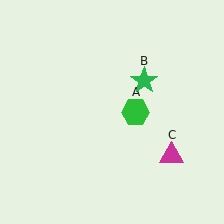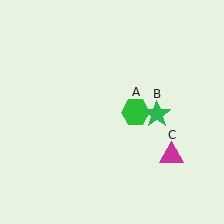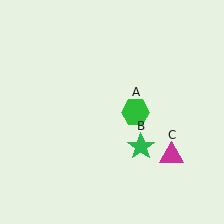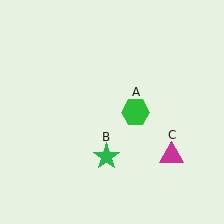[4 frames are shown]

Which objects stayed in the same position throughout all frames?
Green hexagon (object A) and magenta triangle (object C) remained stationary.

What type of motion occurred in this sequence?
The green star (object B) rotated clockwise around the center of the scene.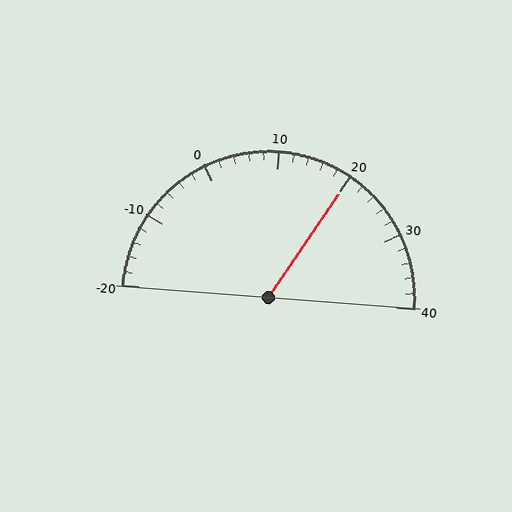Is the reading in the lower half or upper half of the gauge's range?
The reading is in the upper half of the range (-20 to 40).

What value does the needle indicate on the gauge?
The needle indicates approximately 20.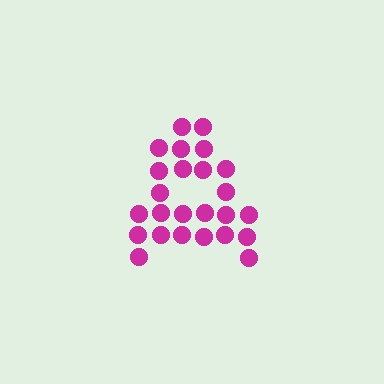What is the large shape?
The large shape is the letter A.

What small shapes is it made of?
It is made of small circles.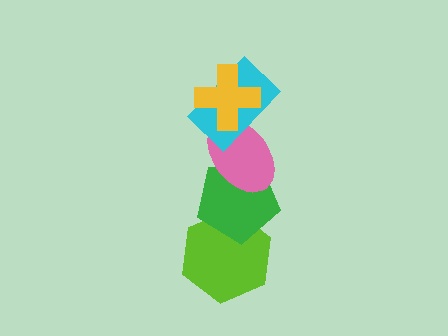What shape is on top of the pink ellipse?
The cyan rectangle is on top of the pink ellipse.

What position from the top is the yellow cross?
The yellow cross is 1st from the top.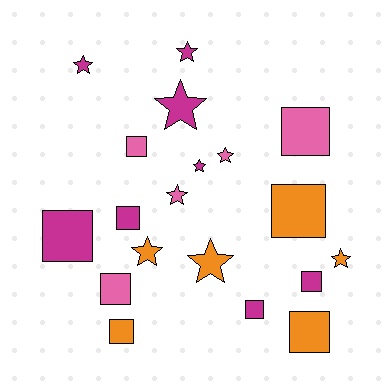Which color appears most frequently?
Magenta, with 8 objects.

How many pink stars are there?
There are 2 pink stars.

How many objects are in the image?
There are 19 objects.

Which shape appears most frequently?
Square, with 10 objects.